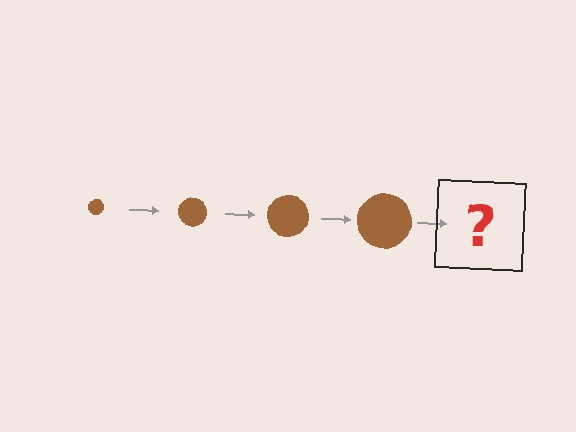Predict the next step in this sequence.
The next step is a brown circle, larger than the previous one.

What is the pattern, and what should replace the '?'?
The pattern is that the circle gets progressively larger each step. The '?' should be a brown circle, larger than the previous one.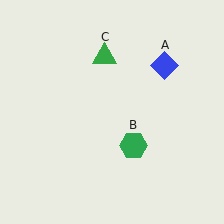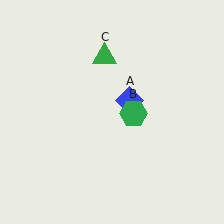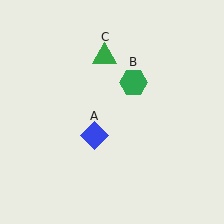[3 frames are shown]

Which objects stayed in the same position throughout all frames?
Green triangle (object C) remained stationary.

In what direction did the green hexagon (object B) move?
The green hexagon (object B) moved up.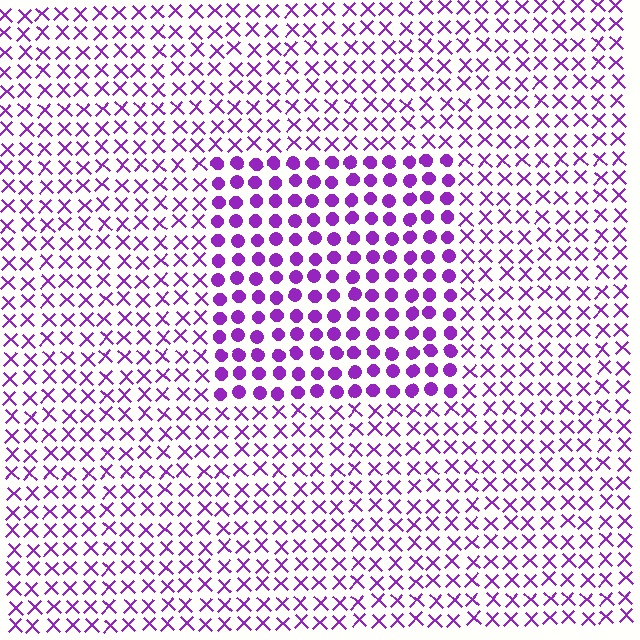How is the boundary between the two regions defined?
The boundary is defined by a change in element shape: circles inside vs. X marks outside. All elements share the same color and spacing.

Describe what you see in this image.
The image is filled with small purple elements arranged in a uniform grid. A rectangle-shaped region contains circles, while the surrounding area contains X marks. The boundary is defined purely by the change in element shape.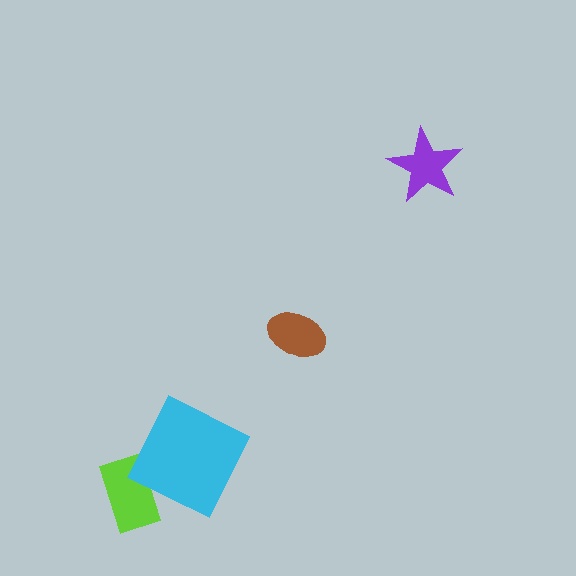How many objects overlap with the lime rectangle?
1 object overlaps with the lime rectangle.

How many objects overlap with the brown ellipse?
0 objects overlap with the brown ellipse.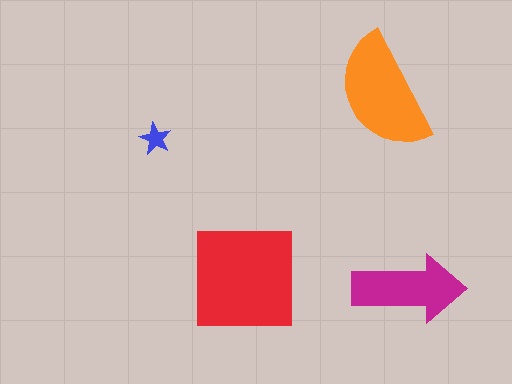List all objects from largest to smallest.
The red square, the orange semicircle, the magenta arrow, the blue star.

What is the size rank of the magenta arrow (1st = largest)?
3rd.